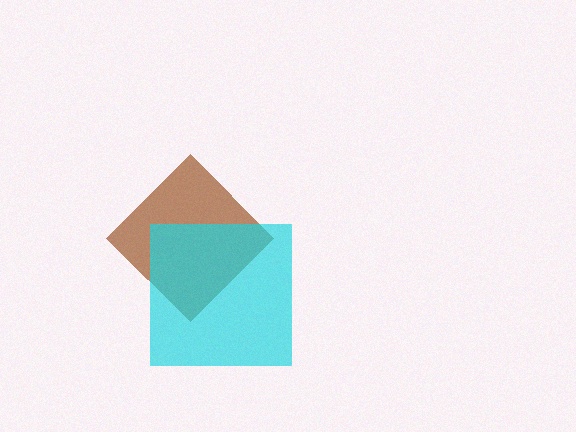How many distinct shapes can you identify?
There are 2 distinct shapes: a brown diamond, a cyan square.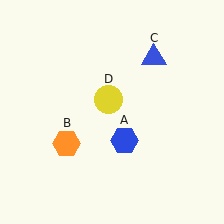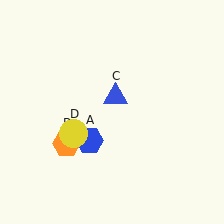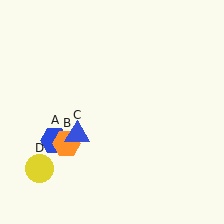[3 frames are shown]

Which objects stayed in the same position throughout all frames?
Orange hexagon (object B) remained stationary.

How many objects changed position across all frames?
3 objects changed position: blue hexagon (object A), blue triangle (object C), yellow circle (object D).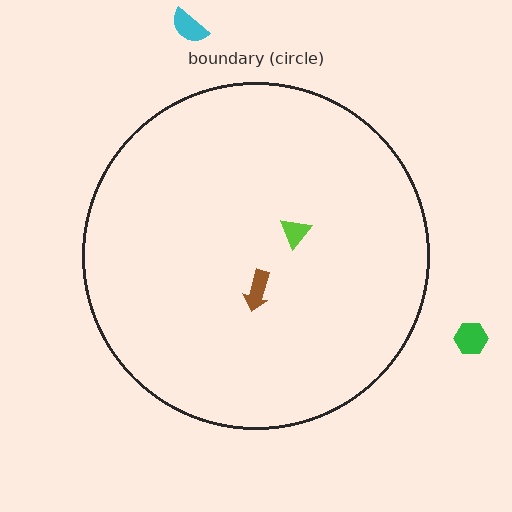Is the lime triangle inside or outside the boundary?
Inside.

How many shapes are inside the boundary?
2 inside, 2 outside.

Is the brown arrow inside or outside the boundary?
Inside.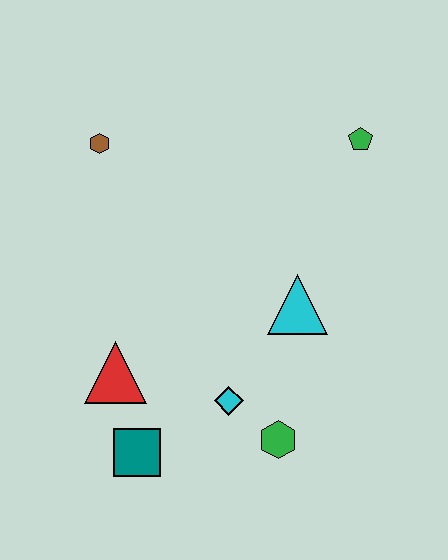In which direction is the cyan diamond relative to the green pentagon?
The cyan diamond is below the green pentagon.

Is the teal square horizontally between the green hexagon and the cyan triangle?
No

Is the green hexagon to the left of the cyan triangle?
Yes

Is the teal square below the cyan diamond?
Yes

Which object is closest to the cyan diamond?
The green hexagon is closest to the cyan diamond.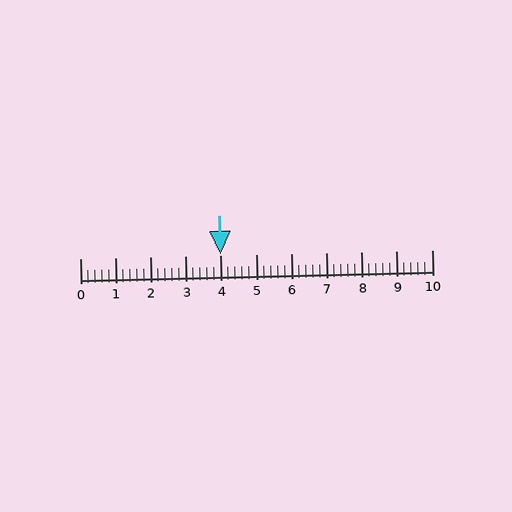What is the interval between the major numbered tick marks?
The major tick marks are spaced 1 units apart.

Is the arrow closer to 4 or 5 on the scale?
The arrow is closer to 4.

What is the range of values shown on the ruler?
The ruler shows values from 0 to 10.